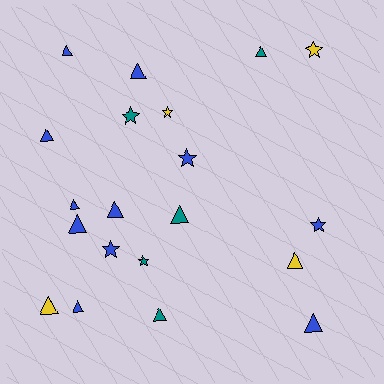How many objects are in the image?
There are 20 objects.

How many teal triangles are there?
There are 3 teal triangles.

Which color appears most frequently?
Blue, with 11 objects.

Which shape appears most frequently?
Triangle, with 13 objects.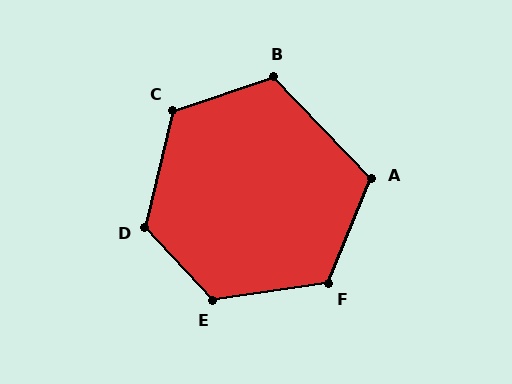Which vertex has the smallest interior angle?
A, at approximately 114 degrees.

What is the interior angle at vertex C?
Approximately 122 degrees (obtuse).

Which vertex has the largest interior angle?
E, at approximately 125 degrees.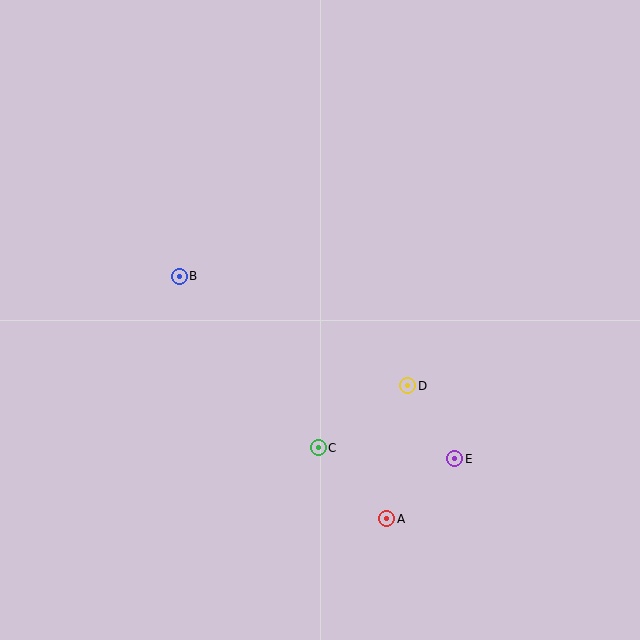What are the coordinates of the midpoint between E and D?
The midpoint between E and D is at (431, 422).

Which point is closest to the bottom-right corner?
Point E is closest to the bottom-right corner.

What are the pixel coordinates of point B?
Point B is at (179, 276).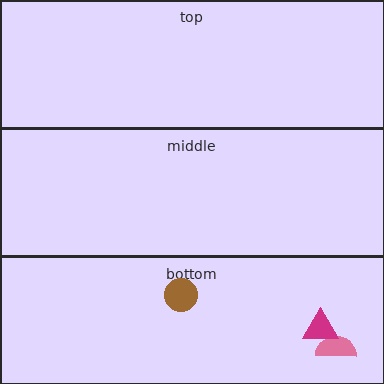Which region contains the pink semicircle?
The bottom region.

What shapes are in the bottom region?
The pink semicircle, the brown circle, the magenta triangle.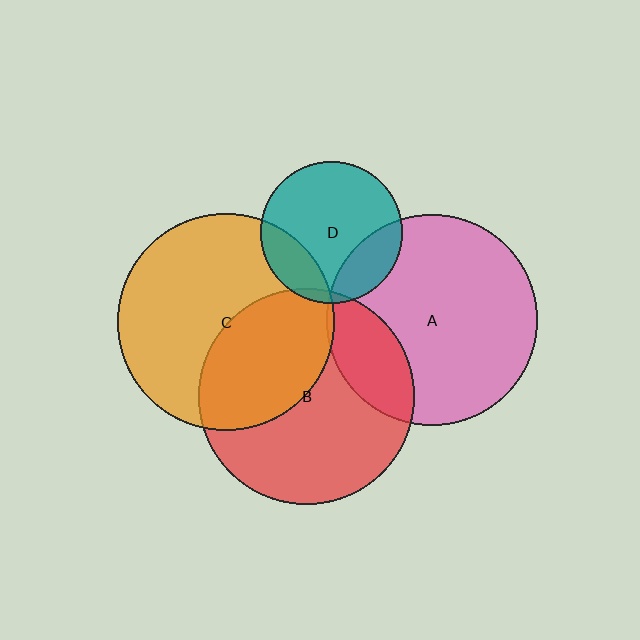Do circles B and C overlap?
Yes.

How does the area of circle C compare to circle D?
Approximately 2.3 times.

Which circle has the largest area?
Circle C (orange).